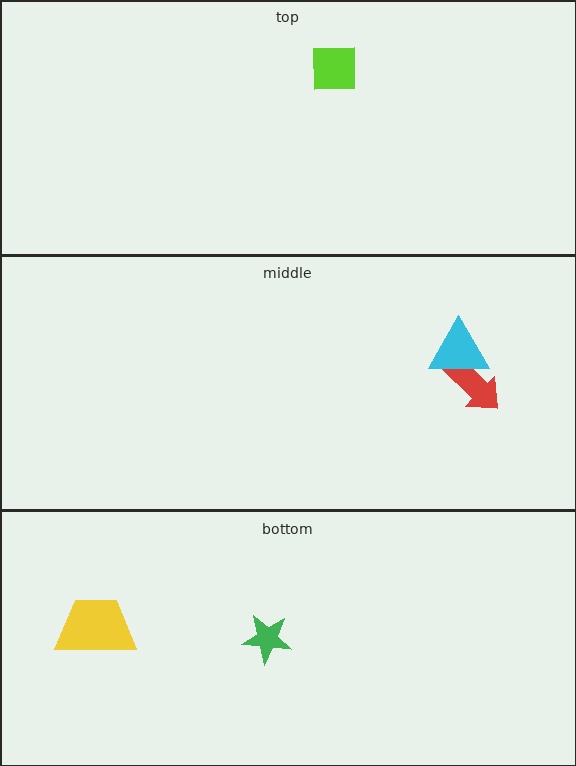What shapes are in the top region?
The lime square.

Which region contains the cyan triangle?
The middle region.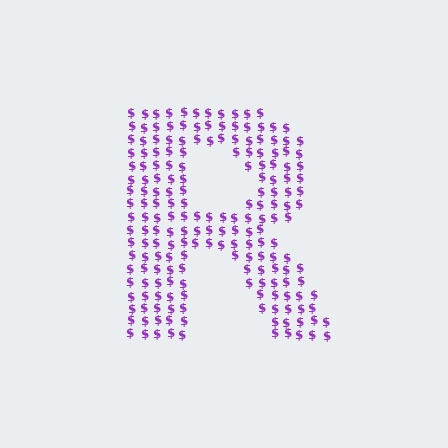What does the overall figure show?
The overall figure shows the letter R.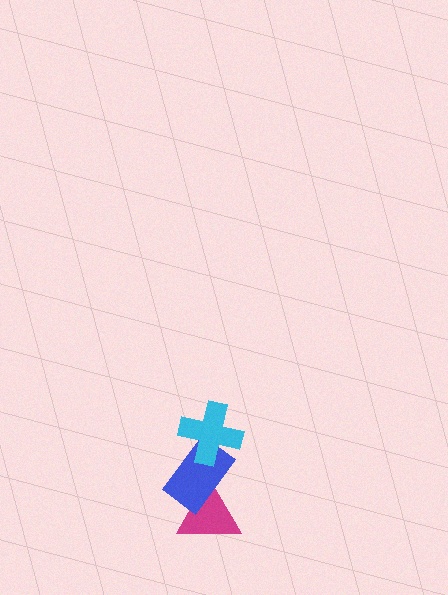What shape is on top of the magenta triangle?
The blue rectangle is on top of the magenta triangle.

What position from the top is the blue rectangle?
The blue rectangle is 2nd from the top.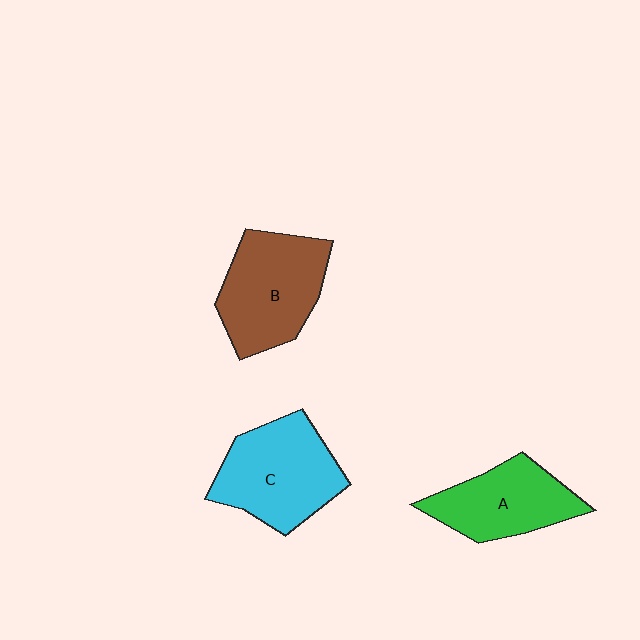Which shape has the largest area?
Shape C (cyan).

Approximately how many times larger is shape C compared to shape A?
Approximately 1.2 times.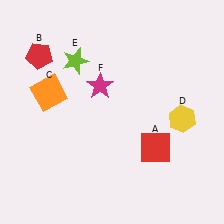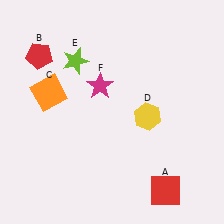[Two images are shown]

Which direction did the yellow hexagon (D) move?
The yellow hexagon (D) moved left.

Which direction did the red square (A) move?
The red square (A) moved down.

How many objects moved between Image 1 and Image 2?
2 objects moved between the two images.